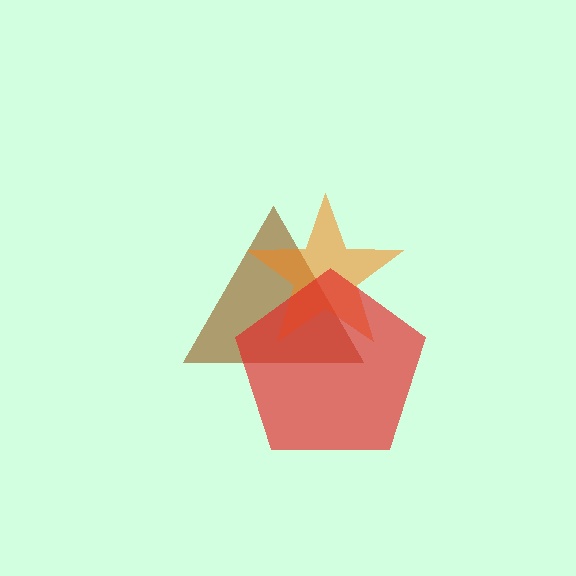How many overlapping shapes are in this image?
There are 3 overlapping shapes in the image.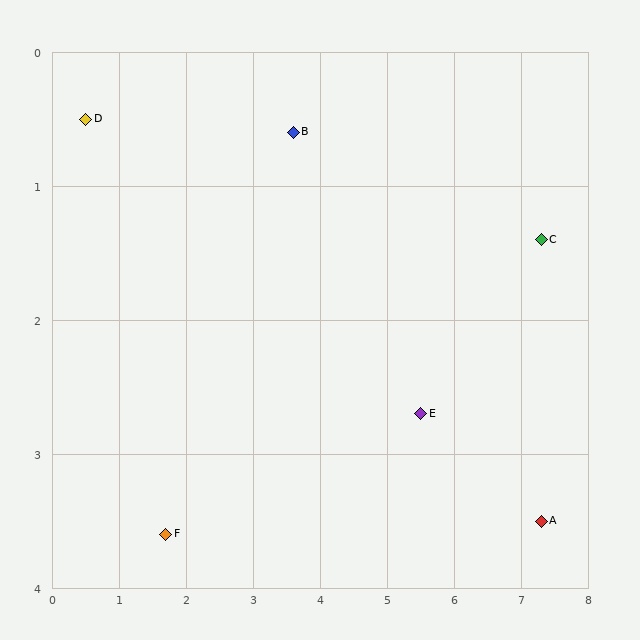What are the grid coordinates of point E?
Point E is at approximately (5.5, 2.7).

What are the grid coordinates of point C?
Point C is at approximately (7.3, 1.4).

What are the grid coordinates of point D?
Point D is at approximately (0.5, 0.5).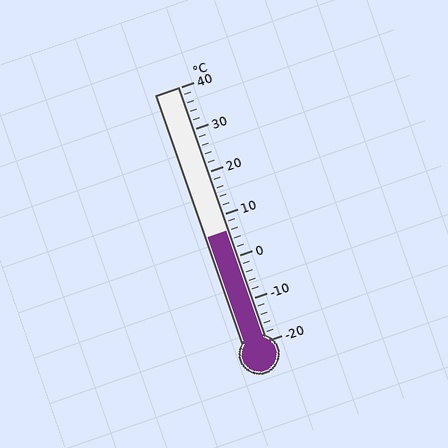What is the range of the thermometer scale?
The thermometer scale ranges from -20°C to 40°C.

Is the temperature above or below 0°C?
The temperature is above 0°C.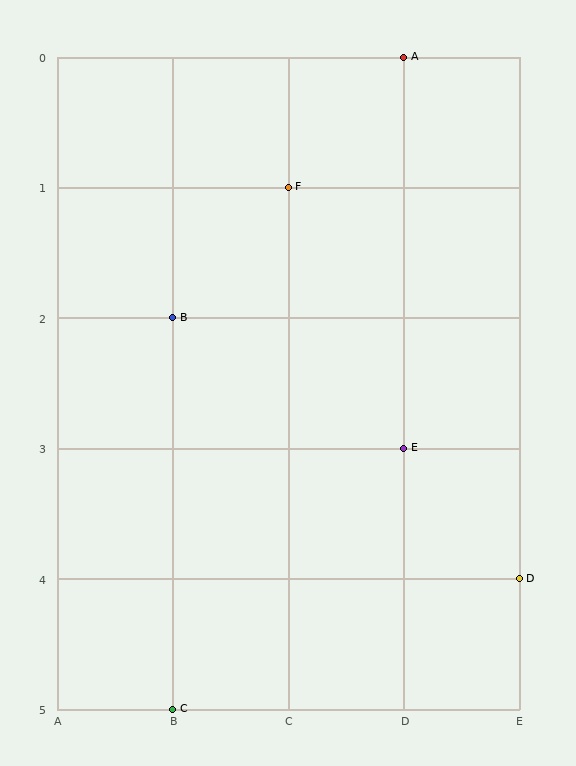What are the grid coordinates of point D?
Point D is at grid coordinates (E, 4).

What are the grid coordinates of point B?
Point B is at grid coordinates (B, 2).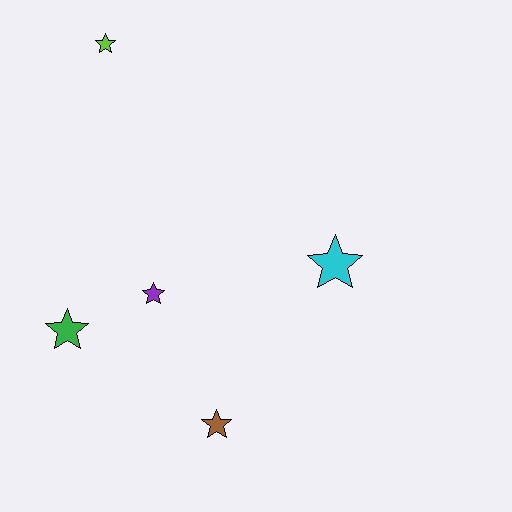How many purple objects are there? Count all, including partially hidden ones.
There is 1 purple object.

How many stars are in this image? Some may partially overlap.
There are 5 stars.